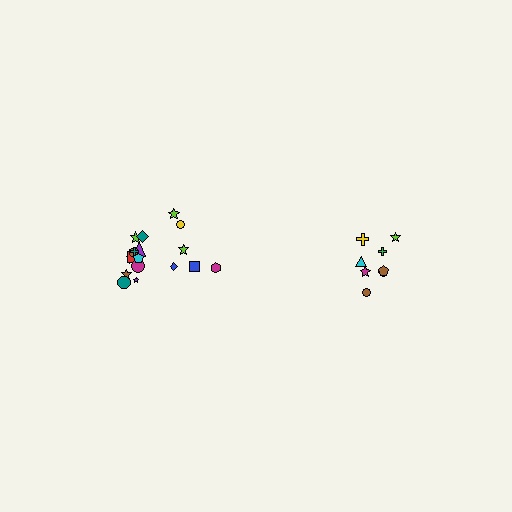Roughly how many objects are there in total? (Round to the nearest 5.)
Roughly 25 objects in total.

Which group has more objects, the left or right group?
The left group.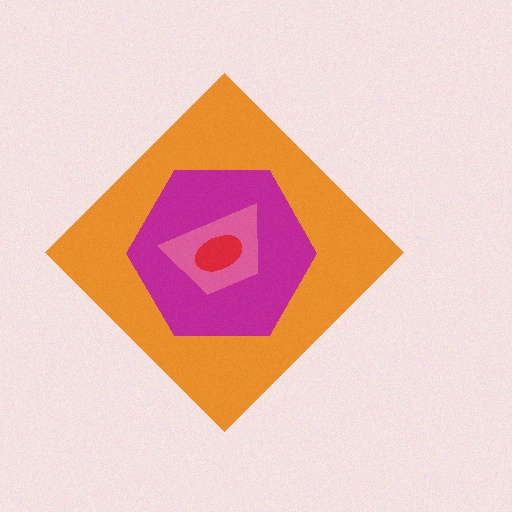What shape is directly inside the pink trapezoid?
The red ellipse.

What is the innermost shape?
The red ellipse.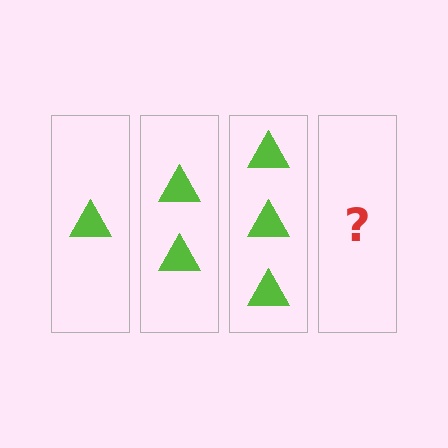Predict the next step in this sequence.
The next step is 4 triangles.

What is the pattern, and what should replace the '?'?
The pattern is that each step adds one more triangle. The '?' should be 4 triangles.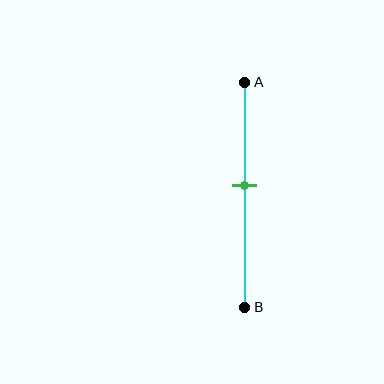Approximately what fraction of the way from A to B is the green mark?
The green mark is approximately 45% of the way from A to B.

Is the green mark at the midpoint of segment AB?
No, the mark is at about 45% from A, not at the 50% midpoint.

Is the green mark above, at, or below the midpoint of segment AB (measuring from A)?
The green mark is above the midpoint of segment AB.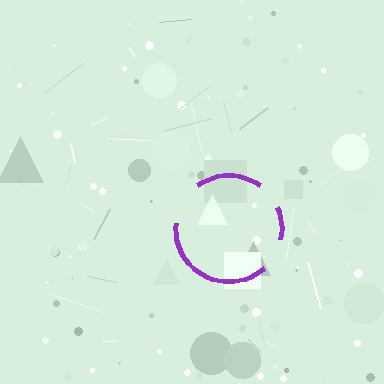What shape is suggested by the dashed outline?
The dashed outline suggests a circle.